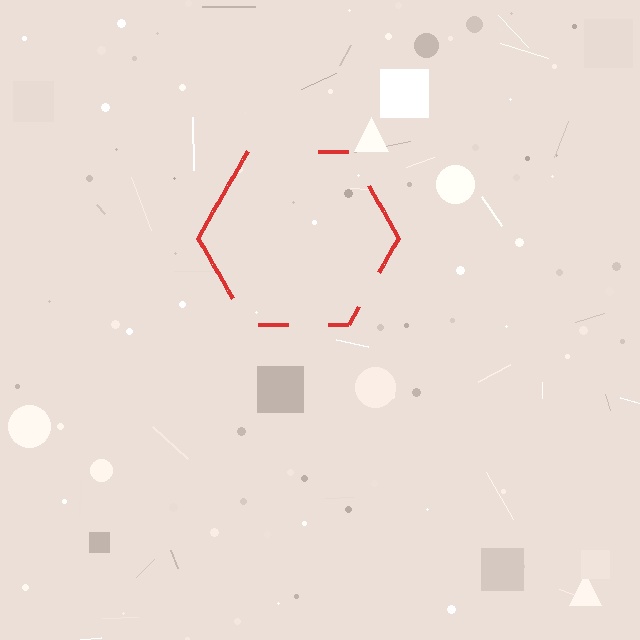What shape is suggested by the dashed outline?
The dashed outline suggests a hexagon.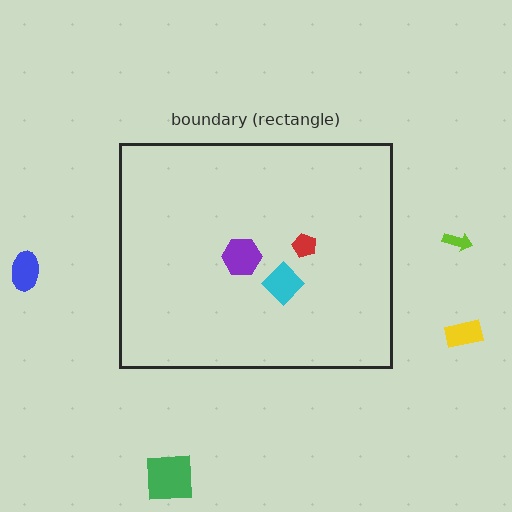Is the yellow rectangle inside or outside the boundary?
Outside.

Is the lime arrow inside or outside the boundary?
Outside.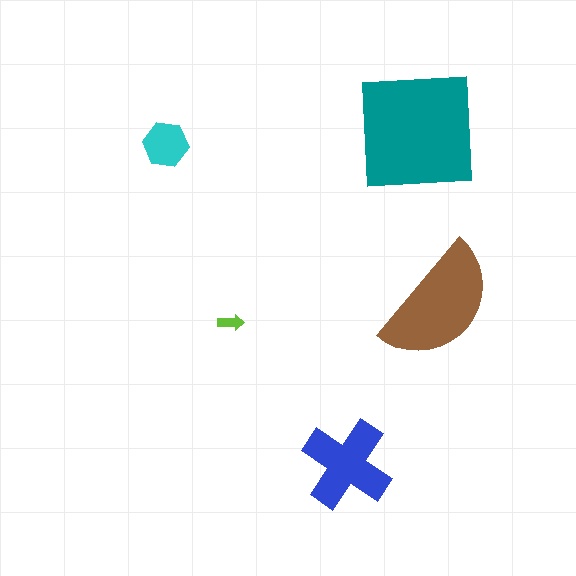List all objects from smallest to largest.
The lime arrow, the cyan hexagon, the blue cross, the brown semicircle, the teal square.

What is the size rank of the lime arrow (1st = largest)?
5th.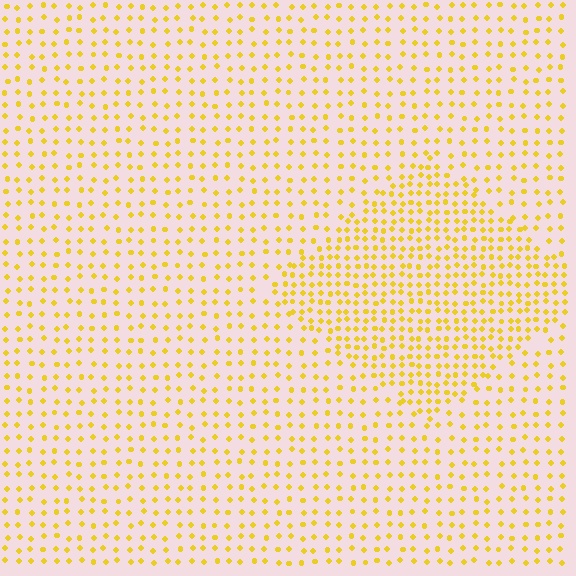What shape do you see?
I see a diamond.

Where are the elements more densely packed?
The elements are more densely packed inside the diamond boundary.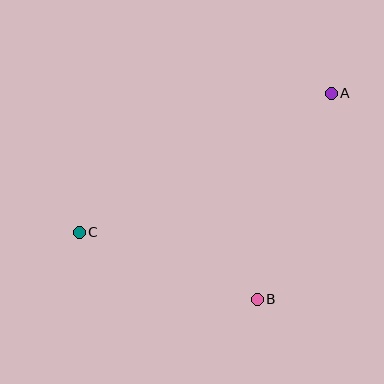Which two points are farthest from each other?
Points A and C are farthest from each other.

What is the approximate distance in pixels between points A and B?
The distance between A and B is approximately 219 pixels.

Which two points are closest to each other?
Points B and C are closest to each other.